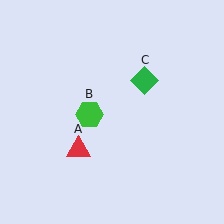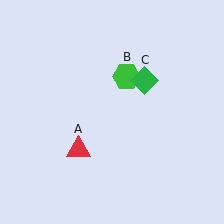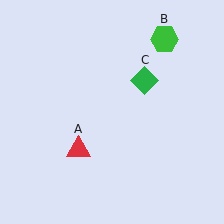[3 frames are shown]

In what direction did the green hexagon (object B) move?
The green hexagon (object B) moved up and to the right.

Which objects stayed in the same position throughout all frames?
Red triangle (object A) and green diamond (object C) remained stationary.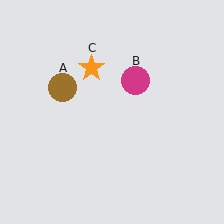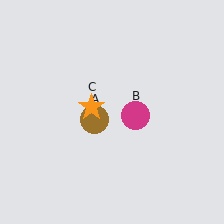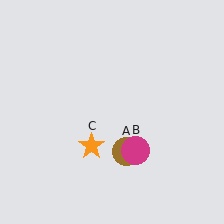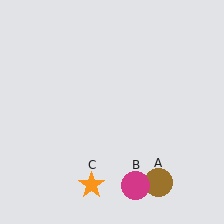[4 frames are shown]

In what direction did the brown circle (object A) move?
The brown circle (object A) moved down and to the right.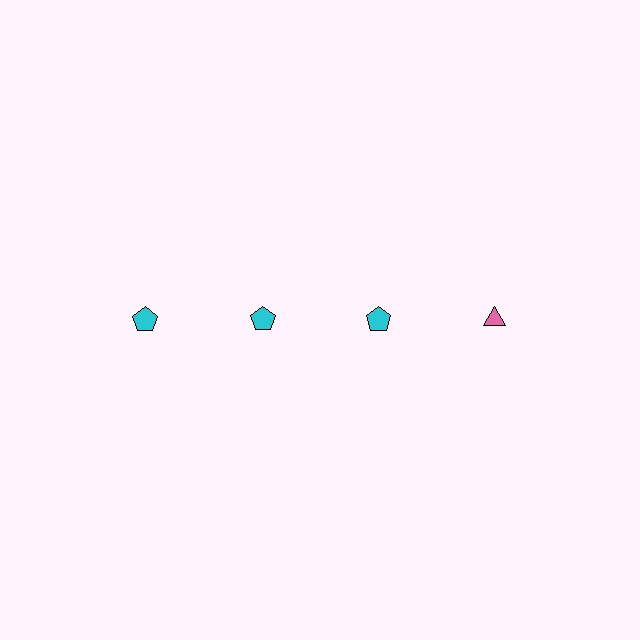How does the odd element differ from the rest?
It differs in both color (pink instead of cyan) and shape (triangle instead of pentagon).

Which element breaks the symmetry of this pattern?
The pink triangle in the top row, second from right column breaks the symmetry. All other shapes are cyan pentagons.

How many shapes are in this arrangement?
There are 4 shapes arranged in a grid pattern.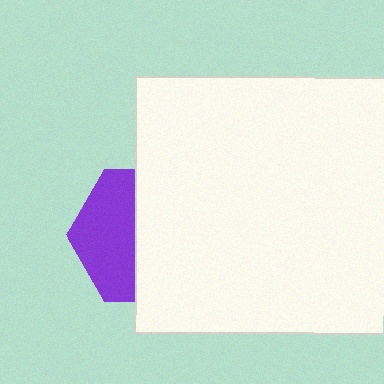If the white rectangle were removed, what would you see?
You would see the complete purple hexagon.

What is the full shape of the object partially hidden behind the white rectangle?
The partially hidden object is a purple hexagon.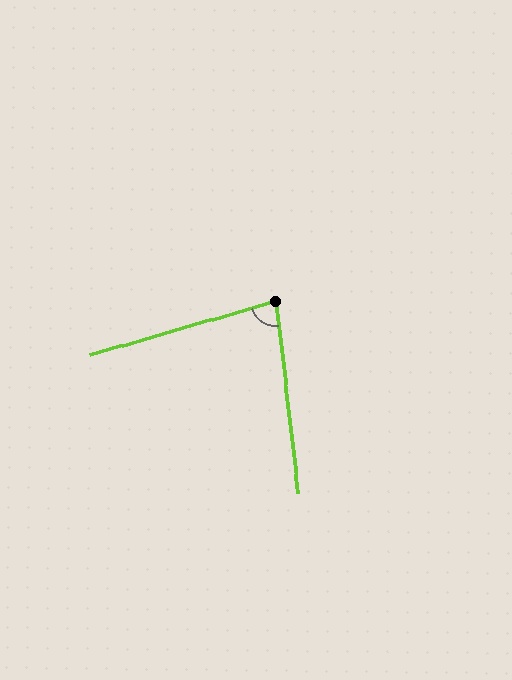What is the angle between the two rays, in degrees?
Approximately 80 degrees.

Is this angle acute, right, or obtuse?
It is acute.